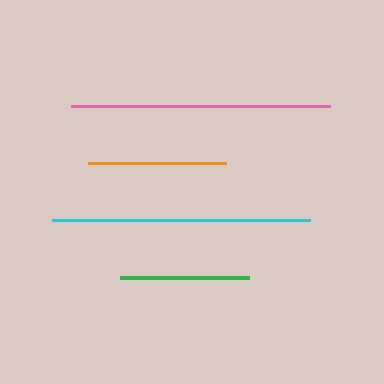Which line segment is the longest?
The pink line is the longest at approximately 258 pixels.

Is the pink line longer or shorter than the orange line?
The pink line is longer than the orange line.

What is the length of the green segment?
The green segment is approximately 129 pixels long.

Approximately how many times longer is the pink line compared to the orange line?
The pink line is approximately 1.9 times the length of the orange line.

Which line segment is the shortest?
The green line is the shortest at approximately 129 pixels.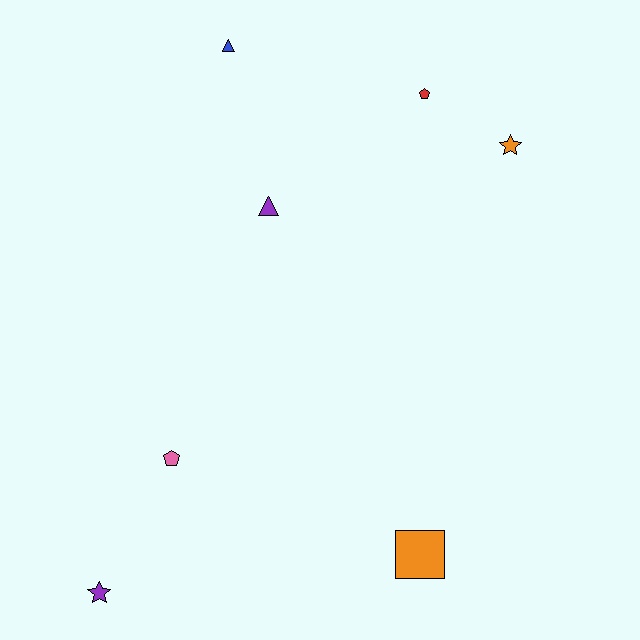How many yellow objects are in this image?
There are no yellow objects.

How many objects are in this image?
There are 7 objects.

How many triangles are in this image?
There are 2 triangles.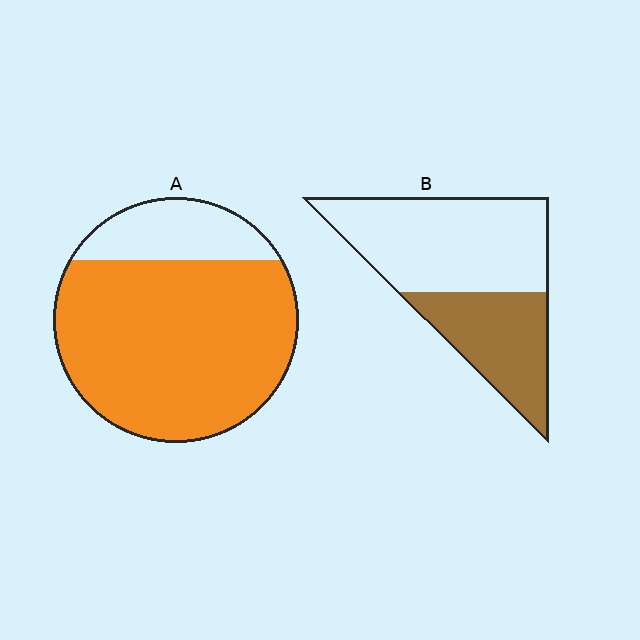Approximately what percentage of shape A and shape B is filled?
A is approximately 80% and B is approximately 40%.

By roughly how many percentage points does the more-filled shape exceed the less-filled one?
By roughly 40 percentage points (A over B).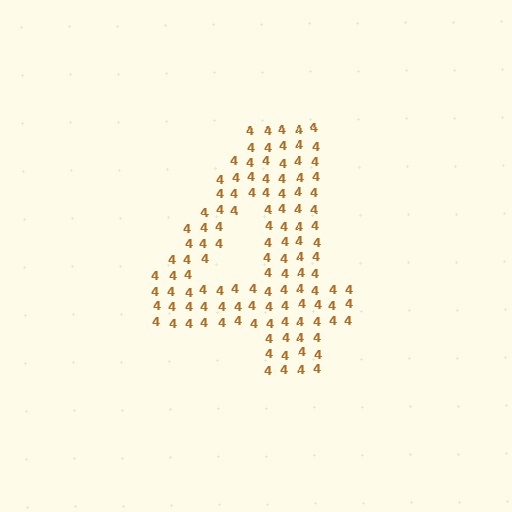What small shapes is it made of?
It is made of small digit 4's.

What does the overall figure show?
The overall figure shows the digit 4.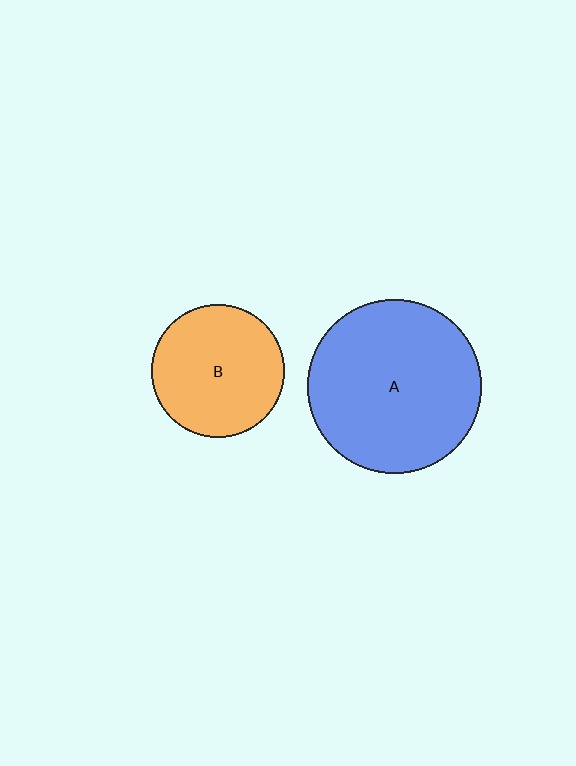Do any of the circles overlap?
No, none of the circles overlap.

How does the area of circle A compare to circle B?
Approximately 1.7 times.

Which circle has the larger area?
Circle A (blue).